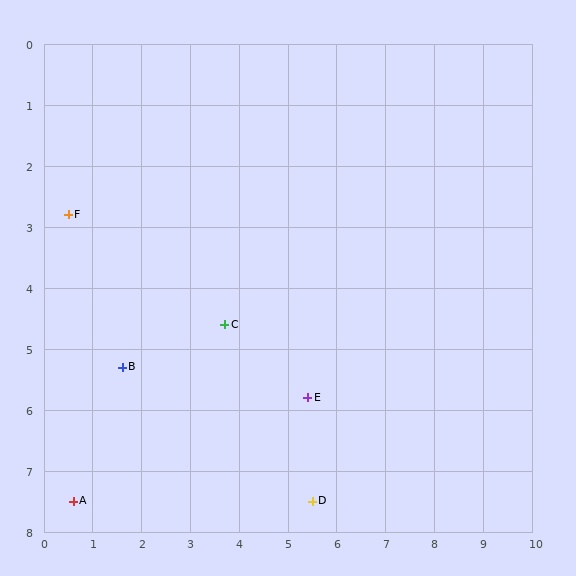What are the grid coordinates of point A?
Point A is at approximately (0.6, 7.5).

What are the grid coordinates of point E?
Point E is at approximately (5.4, 5.8).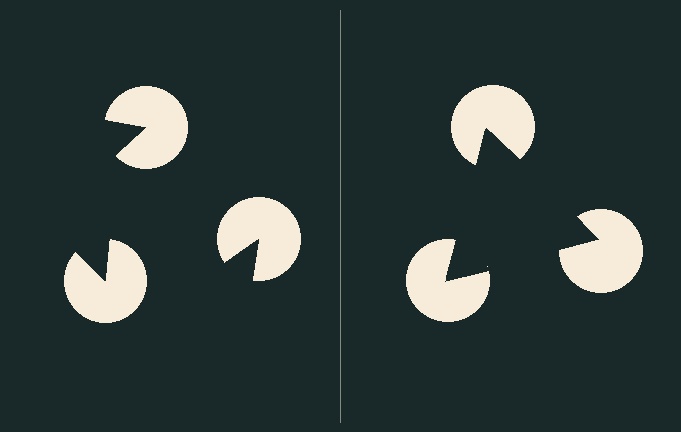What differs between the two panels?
The pac-man discs are positioned identically on both sides; only the wedge orientations differ. On the right they align to a triangle; on the left they are misaligned.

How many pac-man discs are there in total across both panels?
6 — 3 on each side.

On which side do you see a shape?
An illusory triangle appears on the right side. On the left side the wedge cuts are rotated, so no coherent shape forms.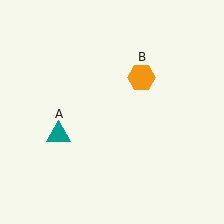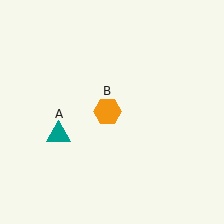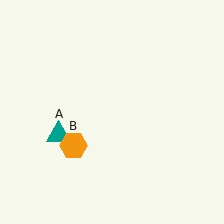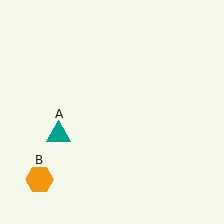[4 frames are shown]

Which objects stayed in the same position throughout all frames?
Teal triangle (object A) remained stationary.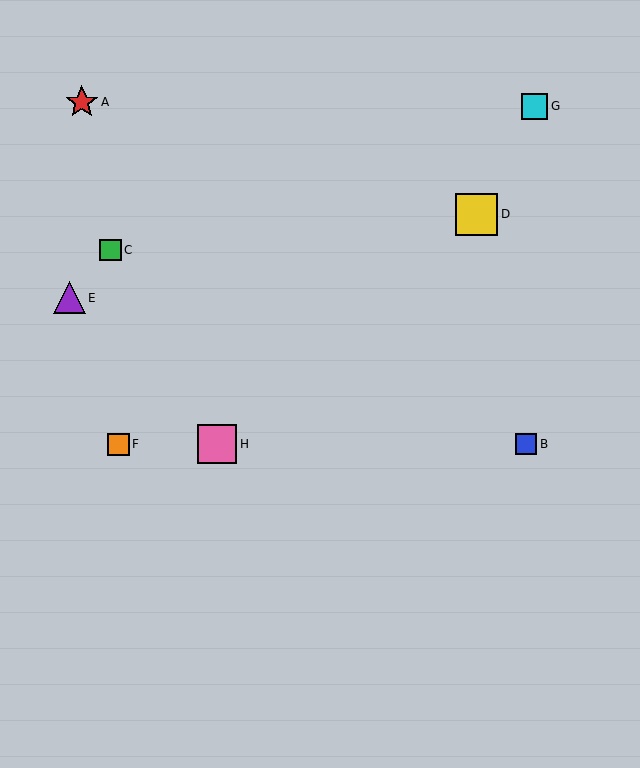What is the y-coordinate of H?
Object H is at y≈444.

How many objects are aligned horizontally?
3 objects (B, F, H) are aligned horizontally.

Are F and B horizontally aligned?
Yes, both are at y≈444.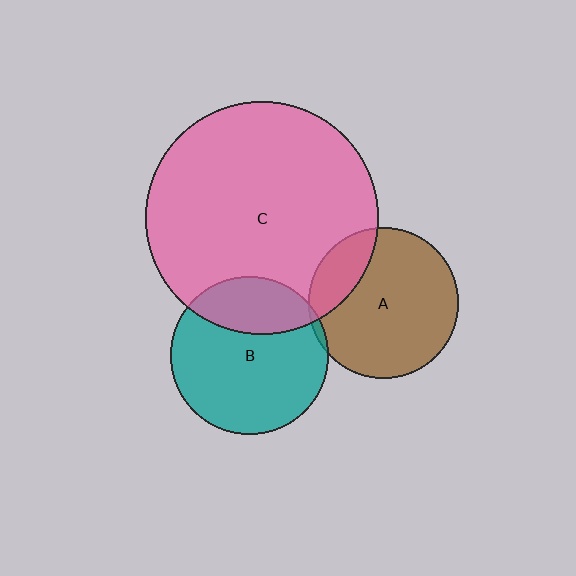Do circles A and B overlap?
Yes.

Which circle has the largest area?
Circle C (pink).